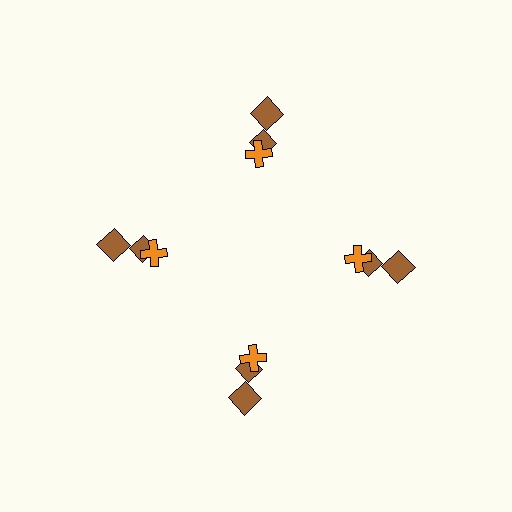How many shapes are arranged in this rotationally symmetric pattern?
There are 12 shapes, arranged in 4 groups of 3.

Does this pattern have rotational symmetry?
Yes, this pattern has 4-fold rotational symmetry. It looks the same after rotating 90 degrees around the center.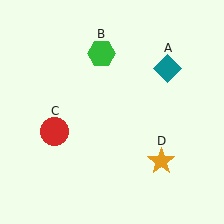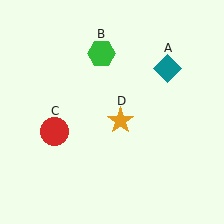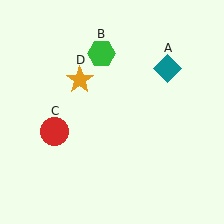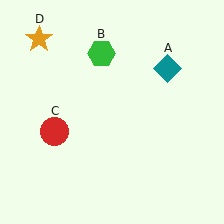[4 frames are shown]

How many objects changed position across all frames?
1 object changed position: orange star (object D).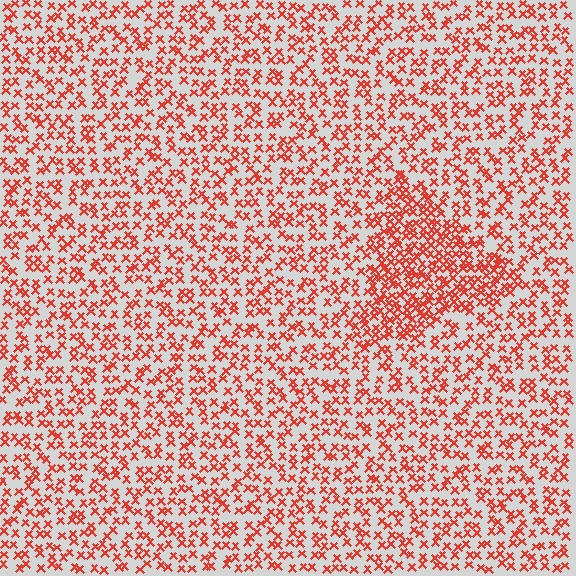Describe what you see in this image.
The image contains small red elements arranged at two different densities. A triangle-shaped region is visible where the elements are more densely packed than the surrounding area.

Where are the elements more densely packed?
The elements are more densely packed inside the triangle boundary.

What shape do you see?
I see a triangle.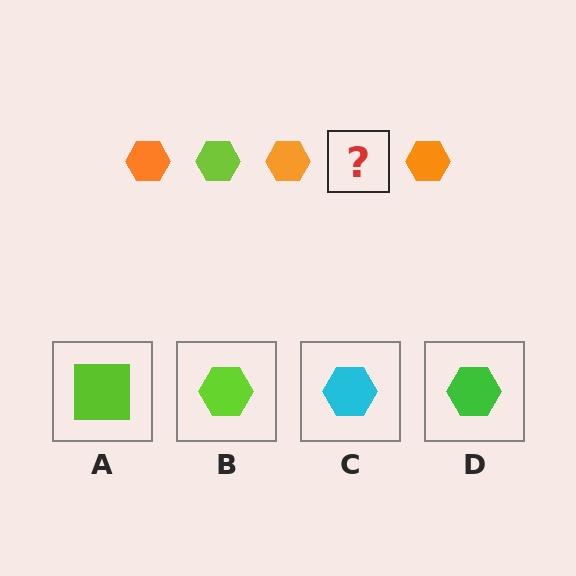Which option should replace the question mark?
Option B.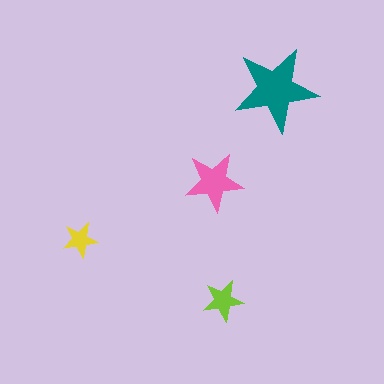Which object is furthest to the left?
The yellow star is leftmost.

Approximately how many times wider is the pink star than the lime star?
About 1.5 times wider.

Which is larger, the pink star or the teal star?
The teal one.